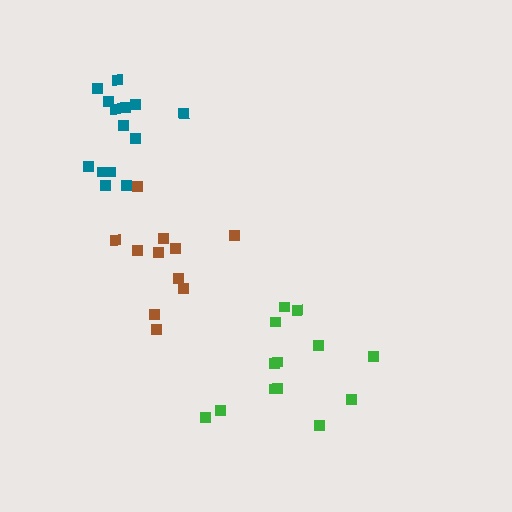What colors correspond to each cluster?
The clusters are colored: brown, green, teal.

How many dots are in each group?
Group 1: 11 dots, Group 2: 13 dots, Group 3: 14 dots (38 total).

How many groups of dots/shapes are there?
There are 3 groups.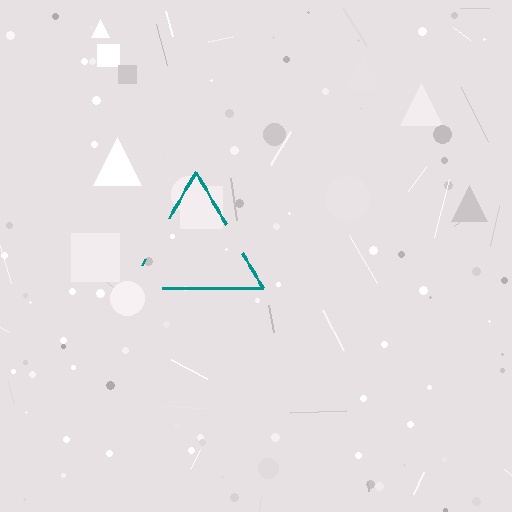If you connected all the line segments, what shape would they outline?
They would outline a triangle.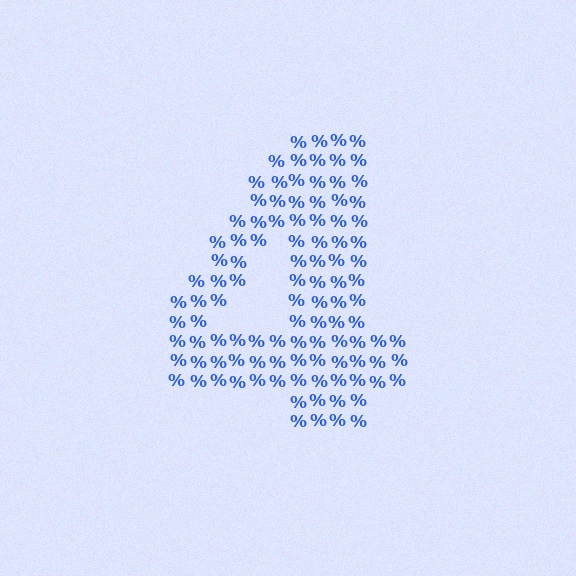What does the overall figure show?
The overall figure shows the digit 4.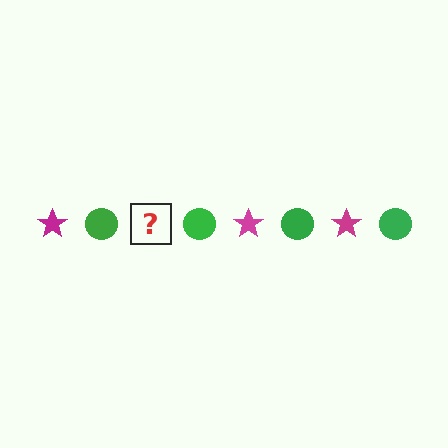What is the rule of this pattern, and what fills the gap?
The rule is that the pattern alternates between magenta star and green circle. The gap should be filled with a magenta star.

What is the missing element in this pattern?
The missing element is a magenta star.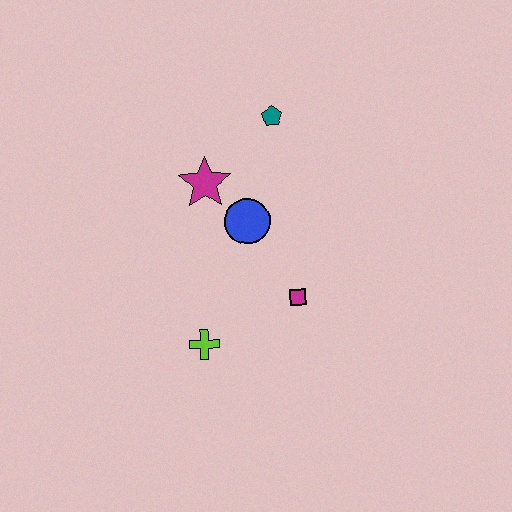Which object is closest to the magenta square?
The blue circle is closest to the magenta square.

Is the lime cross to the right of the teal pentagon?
No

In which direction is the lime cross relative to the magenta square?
The lime cross is to the left of the magenta square.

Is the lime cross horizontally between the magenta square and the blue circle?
No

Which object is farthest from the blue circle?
The lime cross is farthest from the blue circle.